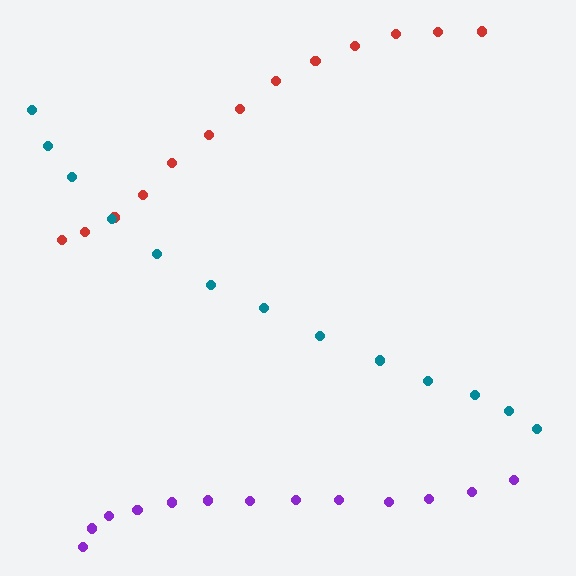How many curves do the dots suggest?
There are 3 distinct paths.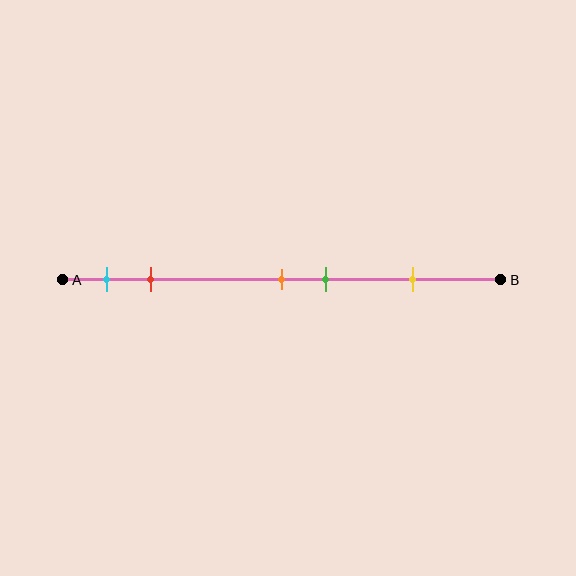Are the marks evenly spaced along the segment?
No, the marks are not evenly spaced.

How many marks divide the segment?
There are 5 marks dividing the segment.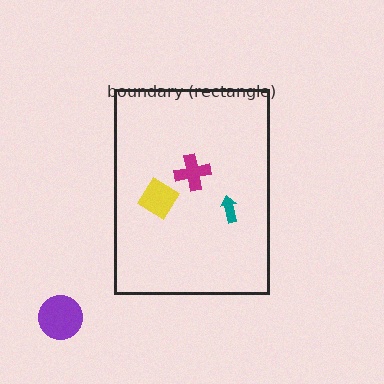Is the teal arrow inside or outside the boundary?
Inside.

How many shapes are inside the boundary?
3 inside, 1 outside.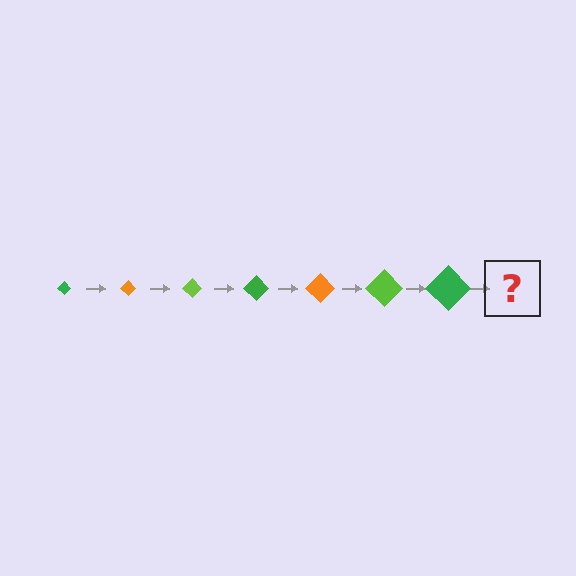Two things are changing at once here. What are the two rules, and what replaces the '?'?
The two rules are that the diamond grows larger each step and the color cycles through green, orange, and lime. The '?' should be an orange diamond, larger than the previous one.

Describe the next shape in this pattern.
It should be an orange diamond, larger than the previous one.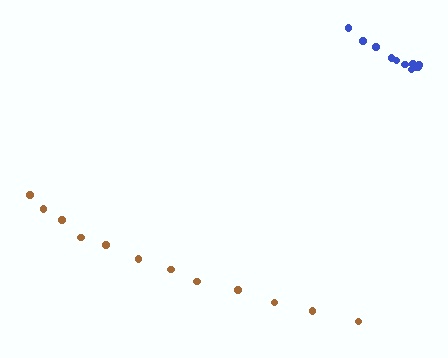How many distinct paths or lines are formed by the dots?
There are 2 distinct paths.